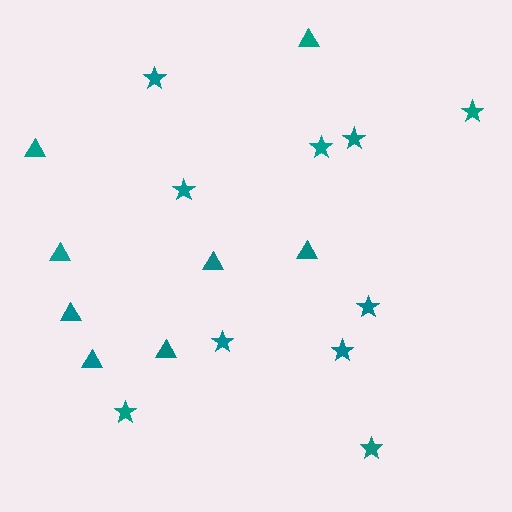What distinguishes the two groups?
There are 2 groups: one group of stars (10) and one group of triangles (8).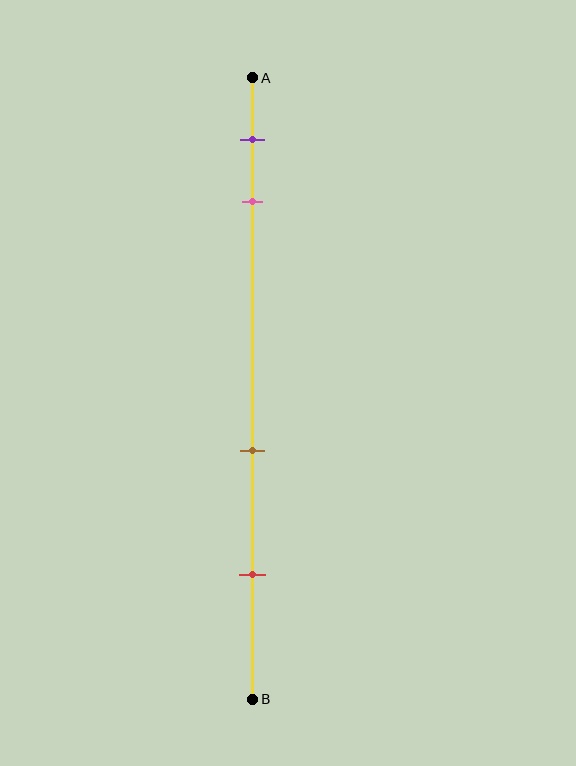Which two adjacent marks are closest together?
The purple and pink marks are the closest adjacent pair.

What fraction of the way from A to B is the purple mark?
The purple mark is approximately 10% (0.1) of the way from A to B.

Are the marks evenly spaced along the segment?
No, the marks are not evenly spaced.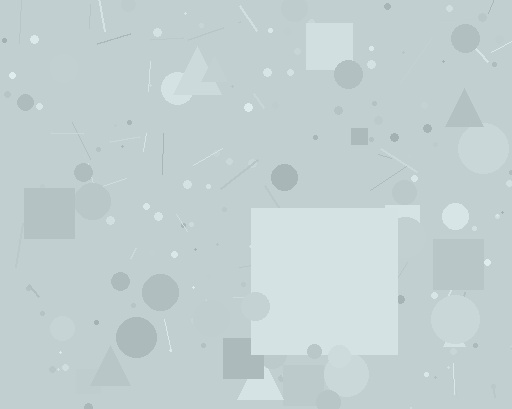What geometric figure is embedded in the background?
A square is embedded in the background.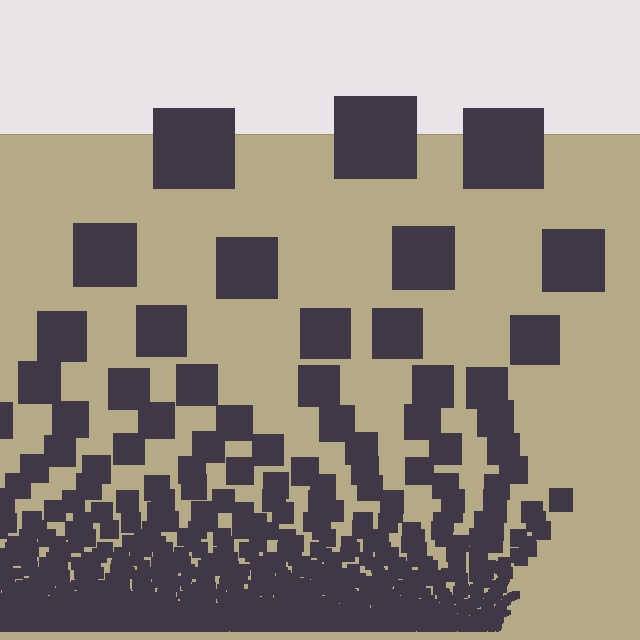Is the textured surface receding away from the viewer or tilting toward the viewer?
The surface appears to tilt toward the viewer. Texture elements get larger and sparser toward the top.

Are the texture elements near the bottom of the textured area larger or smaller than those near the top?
Smaller. The gradient is inverted — elements near the bottom are smaller and denser.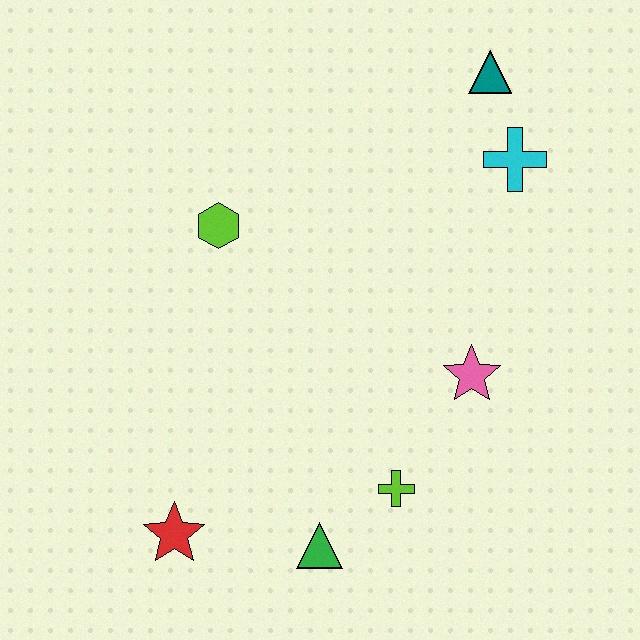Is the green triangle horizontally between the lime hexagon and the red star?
No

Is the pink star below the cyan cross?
Yes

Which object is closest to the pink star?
The lime cross is closest to the pink star.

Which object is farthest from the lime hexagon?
The green triangle is farthest from the lime hexagon.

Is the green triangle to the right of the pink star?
No